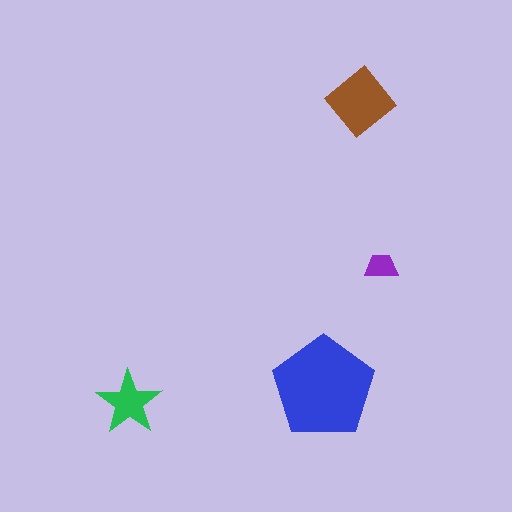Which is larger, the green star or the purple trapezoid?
The green star.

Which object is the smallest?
The purple trapezoid.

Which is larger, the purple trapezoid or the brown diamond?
The brown diamond.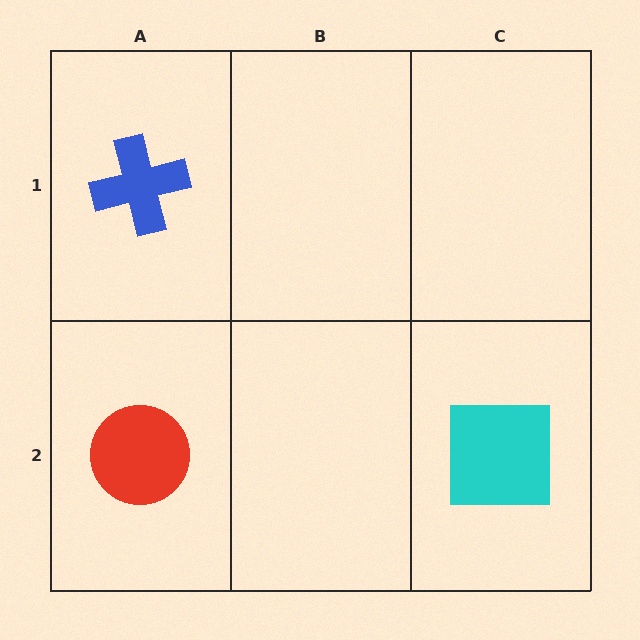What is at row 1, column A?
A blue cross.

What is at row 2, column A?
A red circle.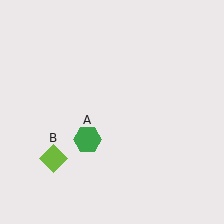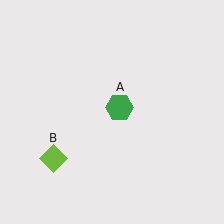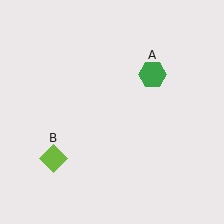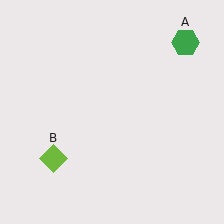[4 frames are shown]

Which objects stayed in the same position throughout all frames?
Lime diamond (object B) remained stationary.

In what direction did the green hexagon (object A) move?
The green hexagon (object A) moved up and to the right.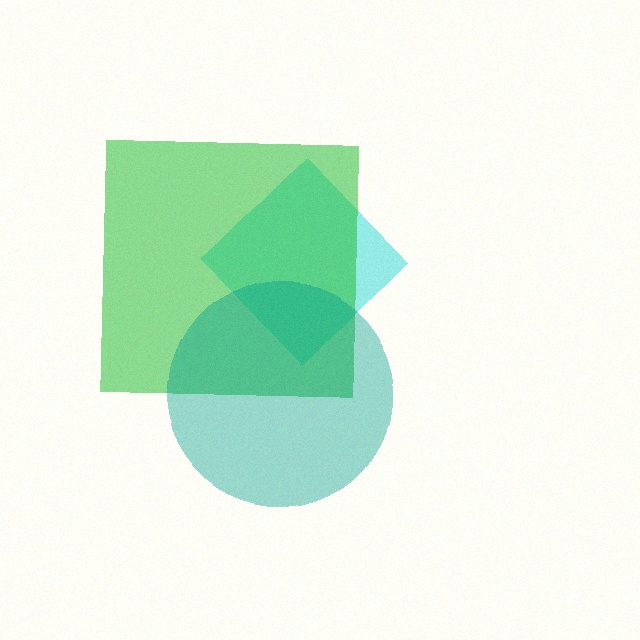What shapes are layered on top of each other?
The layered shapes are: a cyan diamond, a green square, a teal circle.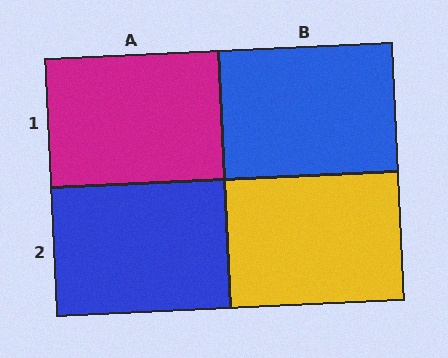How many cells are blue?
2 cells are blue.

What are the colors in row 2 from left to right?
Blue, yellow.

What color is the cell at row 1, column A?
Magenta.